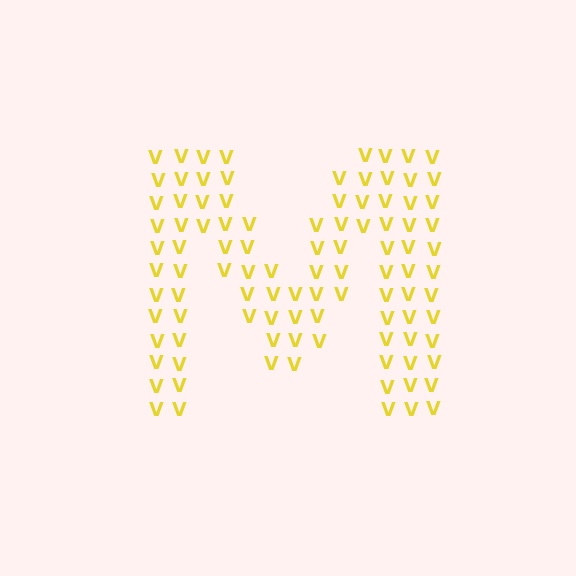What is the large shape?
The large shape is the letter M.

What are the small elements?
The small elements are letter V's.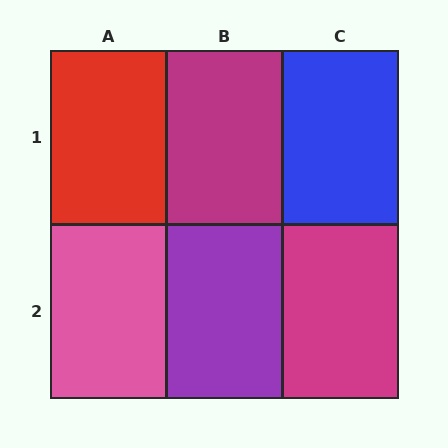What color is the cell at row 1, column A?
Red.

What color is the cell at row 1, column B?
Magenta.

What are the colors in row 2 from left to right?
Pink, purple, magenta.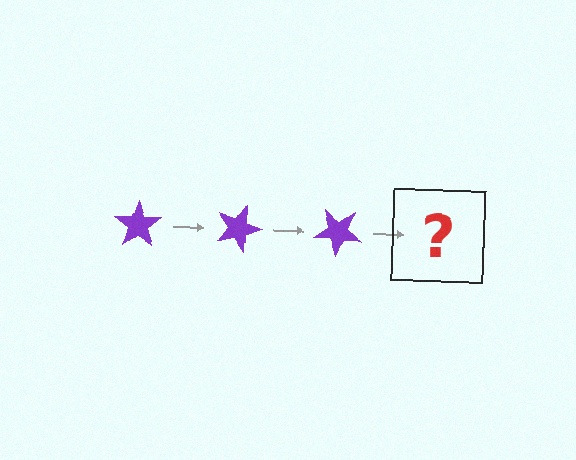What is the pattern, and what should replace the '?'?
The pattern is that the star rotates 20 degrees each step. The '?' should be a purple star rotated 60 degrees.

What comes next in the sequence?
The next element should be a purple star rotated 60 degrees.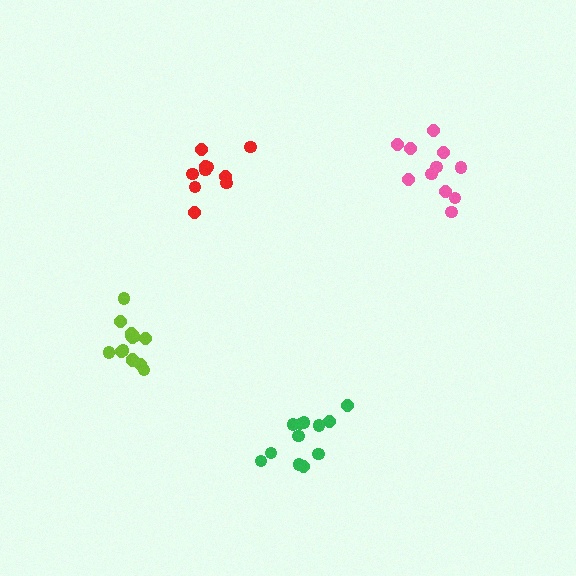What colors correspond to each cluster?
The clusters are colored: lime, green, red, pink.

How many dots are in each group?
Group 1: 14 dots, Group 2: 12 dots, Group 3: 10 dots, Group 4: 11 dots (47 total).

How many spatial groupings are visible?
There are 4 spatial groupings.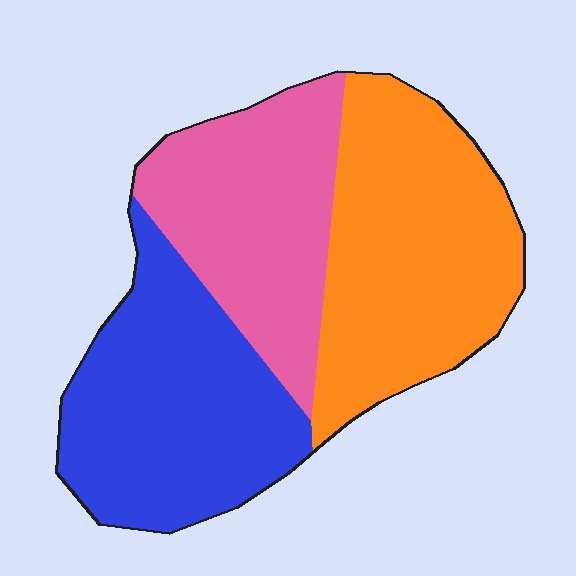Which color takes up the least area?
Pink, at roughly 30%.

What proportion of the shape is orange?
Orange covers 37% of the shape.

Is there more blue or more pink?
Blue.